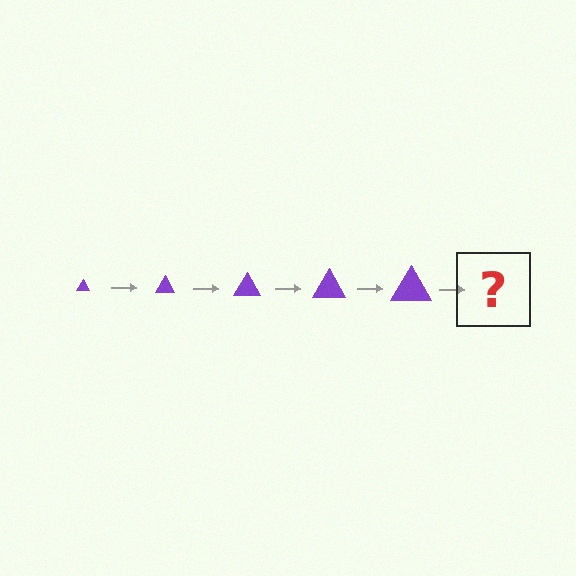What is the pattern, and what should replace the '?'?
The pattern is that the triangle gets progressively larger each step. The '?' should be a purple triangle, larger than the previous one.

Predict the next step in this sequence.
The next step is a purple triangle, larger than the previous one.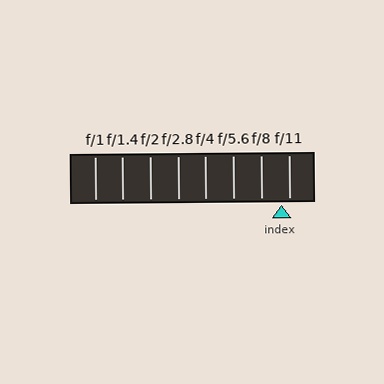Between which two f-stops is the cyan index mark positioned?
The index mark is between f/8 and f/11.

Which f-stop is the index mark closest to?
The index mark is closest to f/11.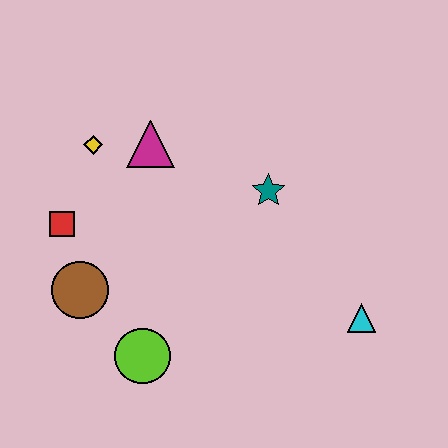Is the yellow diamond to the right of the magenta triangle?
No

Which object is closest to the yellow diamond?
The magenta triangle is closest to the yellow diamond.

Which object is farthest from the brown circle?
The cyan triangle is farthest from the brown circle.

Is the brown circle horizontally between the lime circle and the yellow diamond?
No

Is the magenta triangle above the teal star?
Yes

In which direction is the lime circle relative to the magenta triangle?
The lime circle is below the magenta triangle.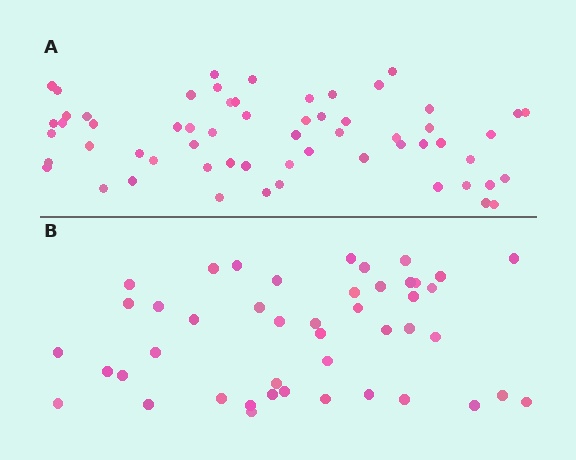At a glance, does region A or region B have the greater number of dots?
Region A (the top region) has more dots.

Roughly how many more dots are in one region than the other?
Region A has approximately 15 more dots than region B.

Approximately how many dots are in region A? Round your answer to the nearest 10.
About 60 dots.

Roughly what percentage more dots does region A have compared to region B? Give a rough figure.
About 35% more.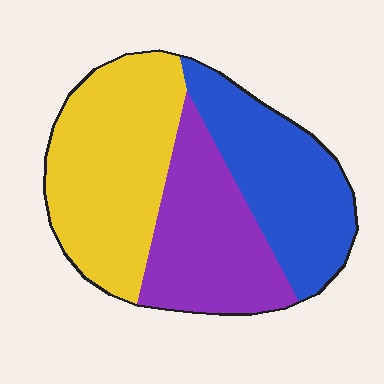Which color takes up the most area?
Yellow, at roughly 40%.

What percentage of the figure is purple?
Purple covers 30% of the figure.